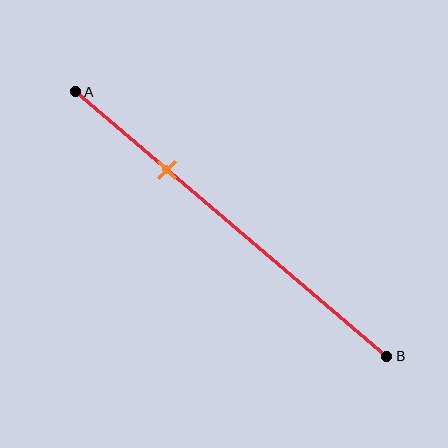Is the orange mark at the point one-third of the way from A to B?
No, the mark is at about 30% from A, not at the 33% one-third point.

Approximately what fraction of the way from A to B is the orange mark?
The orange mark is approximately 30% of the way from A to B.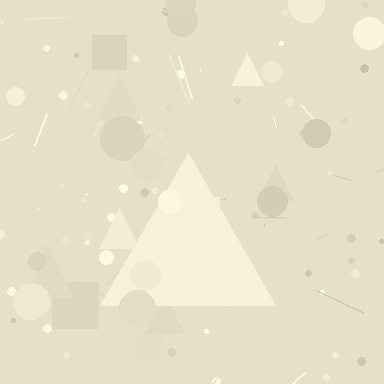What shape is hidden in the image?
A triangle is hidden in the image.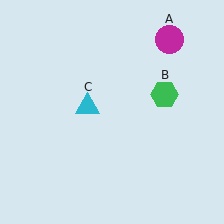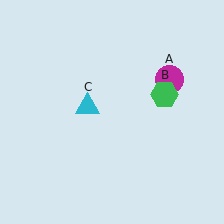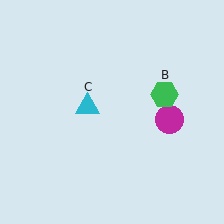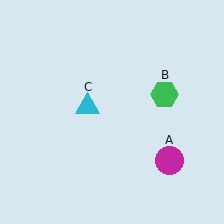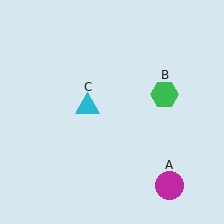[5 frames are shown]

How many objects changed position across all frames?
1 object changed position: magenta circle (object A).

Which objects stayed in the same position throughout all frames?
Green hexagon (object B) and cyan triangle (object C) remained stationary.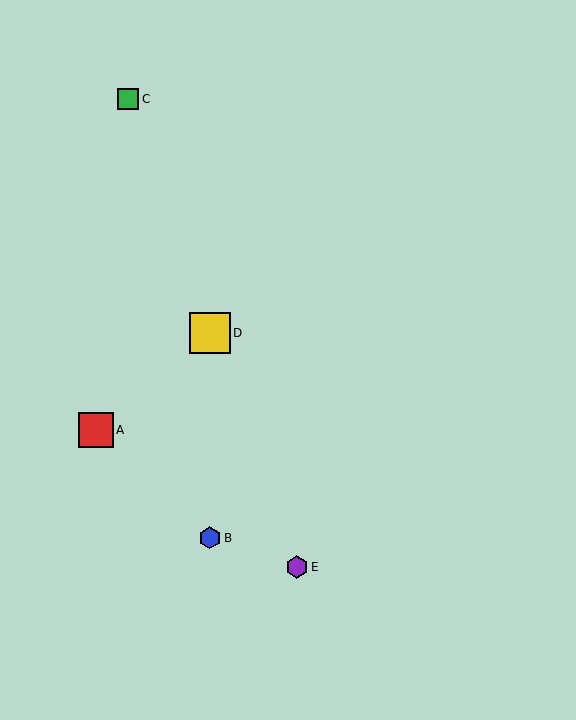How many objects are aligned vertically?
2 objects (B, D) are aligned vertically.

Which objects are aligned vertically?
Objects B, D are aligned vertically.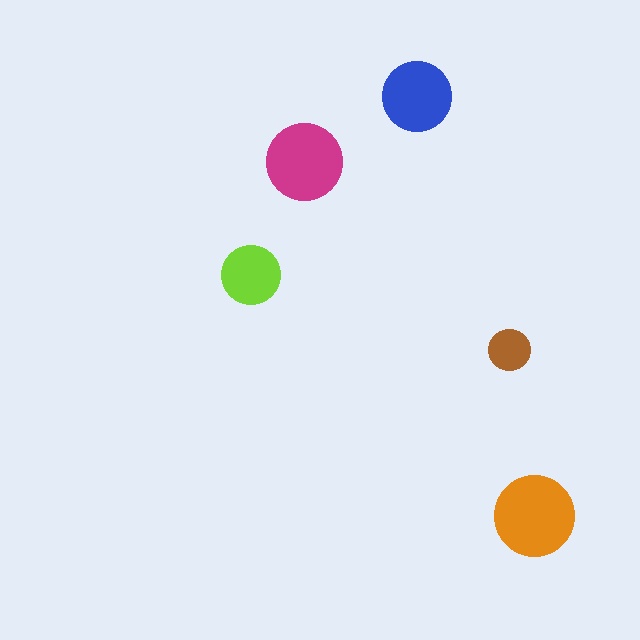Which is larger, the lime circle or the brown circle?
The lime one.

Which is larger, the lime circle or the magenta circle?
The magenta one.